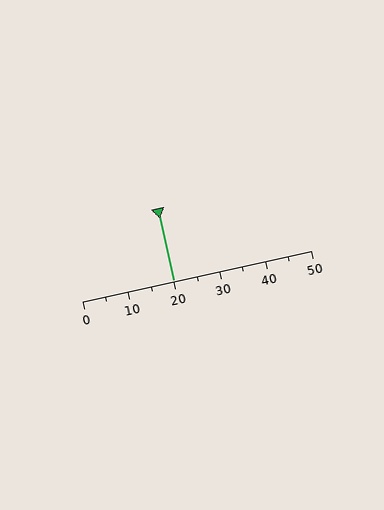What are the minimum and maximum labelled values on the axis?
The axis runs from 0 to 50.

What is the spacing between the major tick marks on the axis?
The major ticks are spaced 10 apart.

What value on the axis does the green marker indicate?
The marker indicates approximately 20.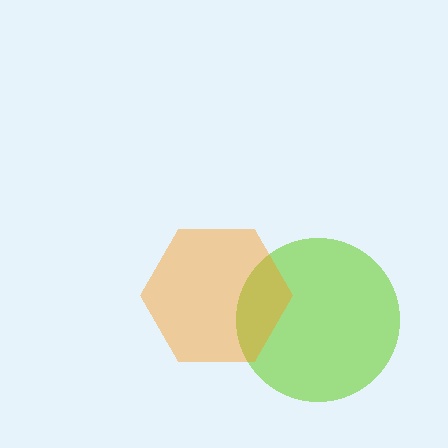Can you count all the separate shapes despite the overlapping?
Yes, there are 2 separate shapes.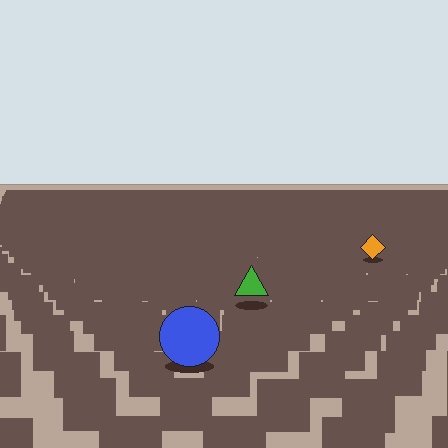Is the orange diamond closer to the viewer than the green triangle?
No. The green triangle is closer — you can tell from the texture gradient: the ground texture is coarser near it.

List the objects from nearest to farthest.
From nearest to farthest: the blue circle, the green triangle, the orange diamond.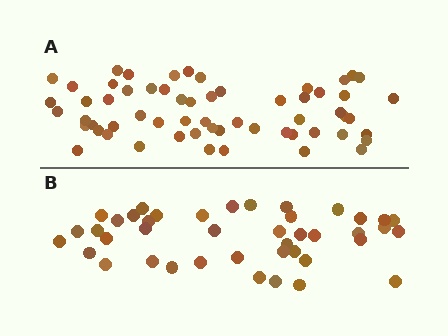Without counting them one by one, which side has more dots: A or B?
Region A (the top region) has more dots.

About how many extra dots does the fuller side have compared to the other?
Region A has approximately 20 more dots than region B.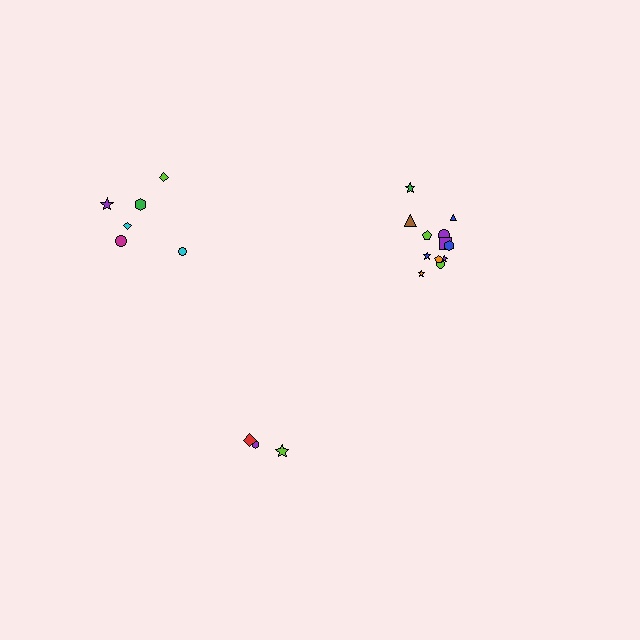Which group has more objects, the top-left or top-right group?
The top-right group.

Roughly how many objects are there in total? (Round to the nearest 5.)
Roughly 20 objects in total.